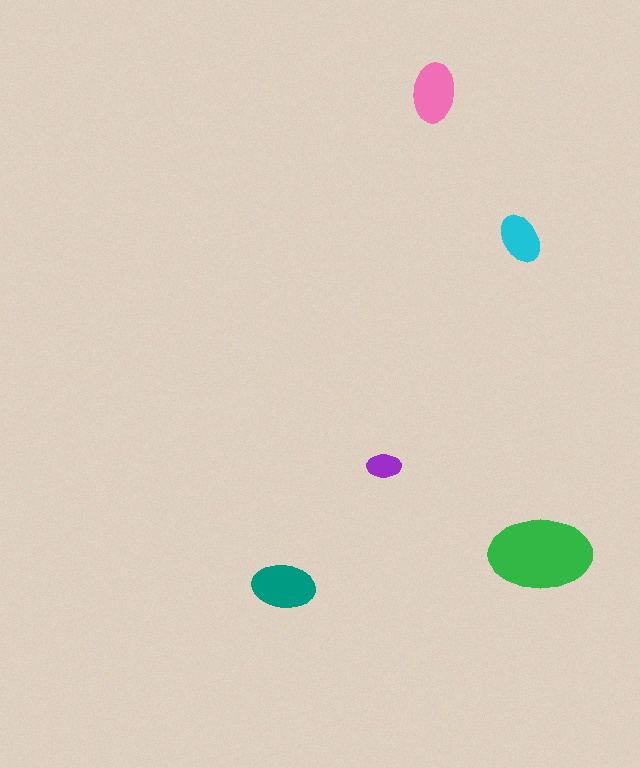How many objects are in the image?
There are 5 objects in the image.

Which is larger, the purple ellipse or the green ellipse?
The green one.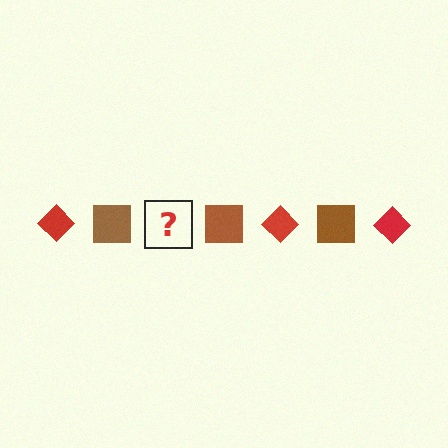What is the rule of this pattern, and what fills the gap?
The rule is that the pattern alternates between red diamond and brown square. The gap should be filled with a red diamond.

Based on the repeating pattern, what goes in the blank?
The blank should be a red diamond.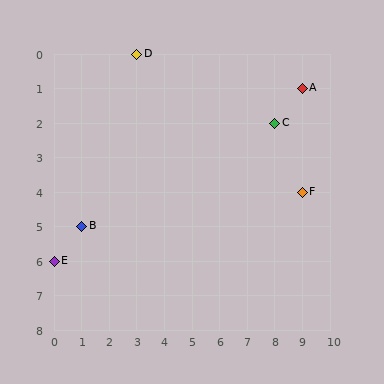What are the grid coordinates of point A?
Point A is at grid coordinates (9, 1).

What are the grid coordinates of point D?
Point D is at grid coordinates (3, 0).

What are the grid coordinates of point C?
Point C is at grid coordinates (8, 2).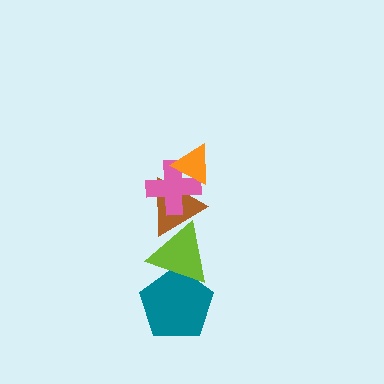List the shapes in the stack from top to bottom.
From top to bottom: the orange triangle, the pink cross, the brown triangle, the lime triangle, the teal pentagon.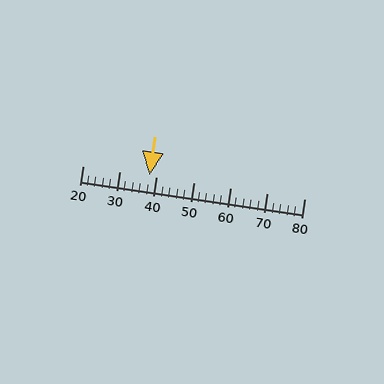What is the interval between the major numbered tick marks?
The major tick marks are spaced 10 units apart.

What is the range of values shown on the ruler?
The ruler shows values from 20 to 80.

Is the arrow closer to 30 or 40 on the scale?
The arrow is closer to 40.